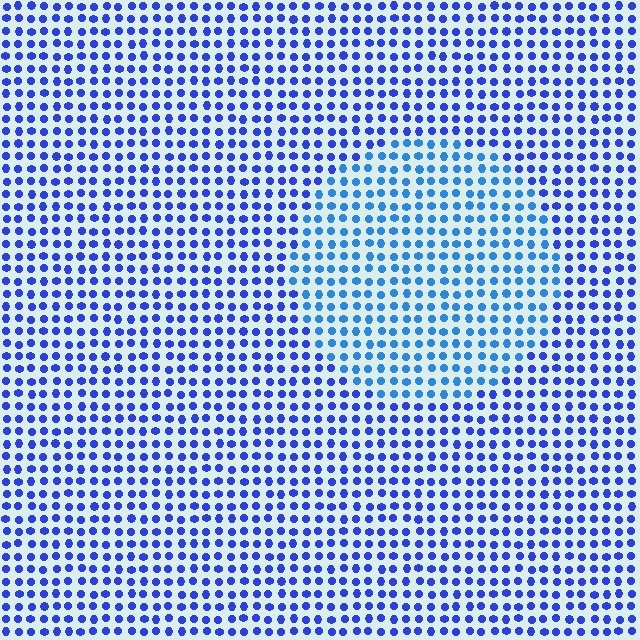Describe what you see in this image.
The image is filled with small blue elements in a uniform arrangement. A circle-shaped region is visible where the elements are tinted to a slightly different hue, forming a subtle color boundary.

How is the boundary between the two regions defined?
The boundary is defined purely by a slight shift in hue (about 25 degrees). Spacing, size, and orientation are identical on both sides.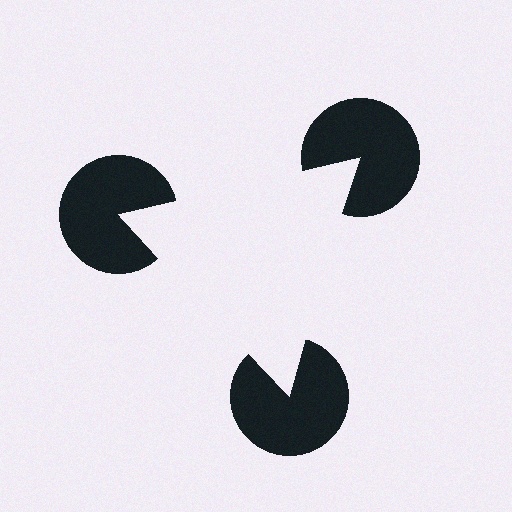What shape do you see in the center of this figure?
An illusory triangle — its edges are inferred from the aligned wedge cuts in the pac-man discs, not physically drawn.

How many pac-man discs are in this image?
There are 3 — one at each vertex of the illusory triangle.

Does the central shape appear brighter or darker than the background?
It typically appears slightly brighter than the background, even though no actual brightness change is drawn.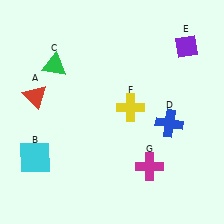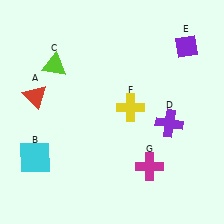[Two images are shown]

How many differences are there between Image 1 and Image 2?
There are 2 differences between the two images.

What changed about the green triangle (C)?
In Image 1, C is green. In Image 2, it changed to lime.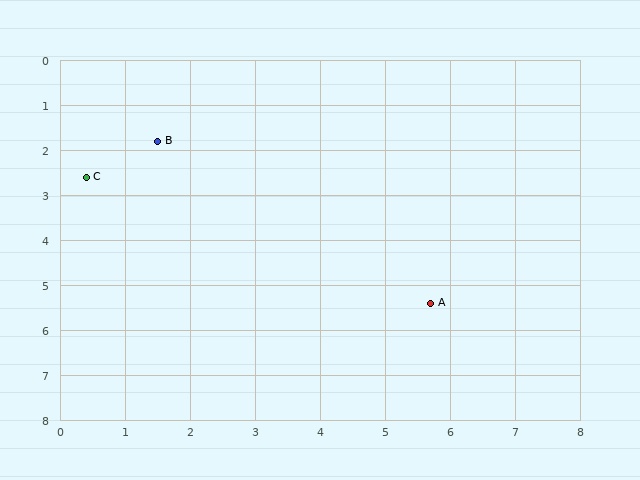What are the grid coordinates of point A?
Point A is at approximately (5.7, 5.4).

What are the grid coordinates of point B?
Point B is at approximately (1.5, 1.8).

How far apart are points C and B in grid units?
Points C and B are about 1.4 grid units apart.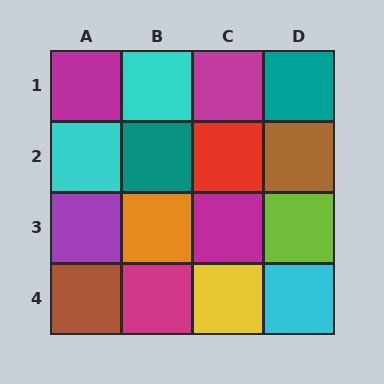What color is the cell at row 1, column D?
Teal.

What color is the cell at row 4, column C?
Yellow.